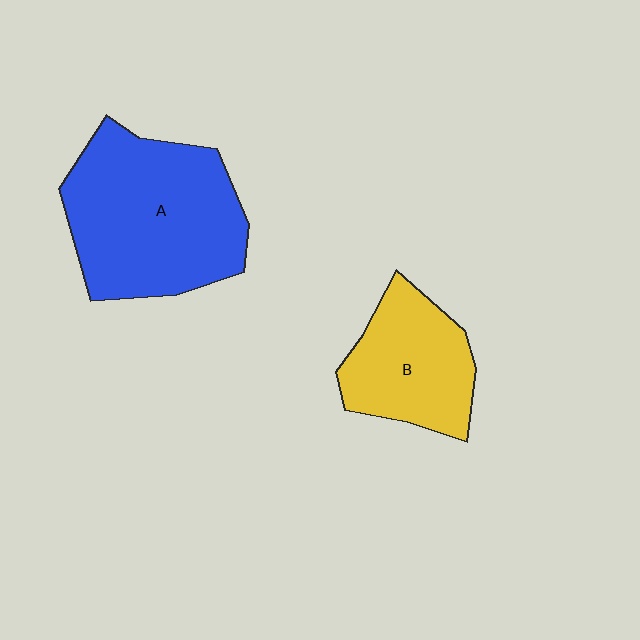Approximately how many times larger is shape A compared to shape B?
Approximately 1.7 times.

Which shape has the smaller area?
Shape B (yellow).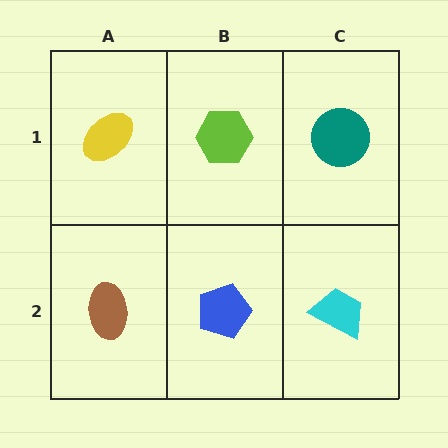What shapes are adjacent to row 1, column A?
A brown ellipse (row 2, column A), a lime hexagon (row 1, column B).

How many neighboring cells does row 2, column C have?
2.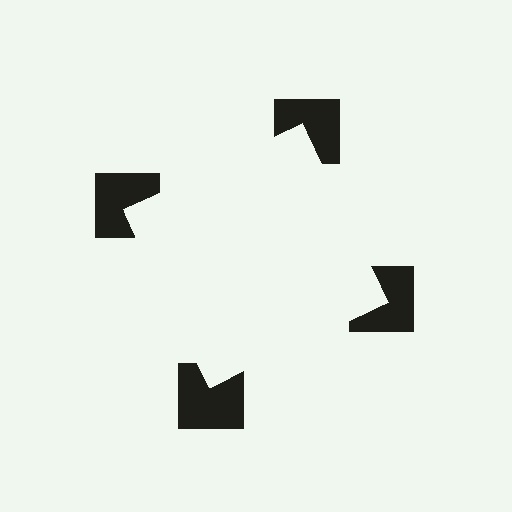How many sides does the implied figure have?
4 sides.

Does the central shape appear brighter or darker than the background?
It typically appears slightly brighter than the background, even though no actual brightness change is drawn.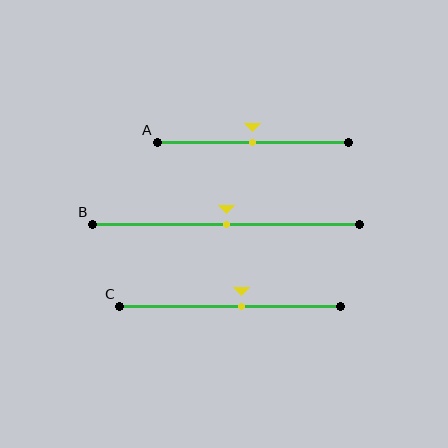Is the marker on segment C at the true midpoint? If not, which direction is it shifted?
No, the marker on segment C is shifted to the right by about 5% of the segment length.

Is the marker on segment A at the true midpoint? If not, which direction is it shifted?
Yes, the marker on segment A is at the true midpoint.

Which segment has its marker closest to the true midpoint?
Segment A has its marker closest to the true midpoint.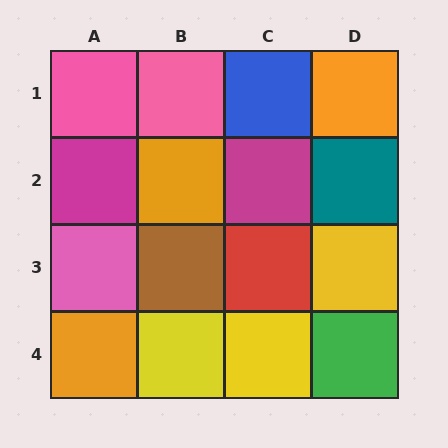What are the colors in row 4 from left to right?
Orange, yellow, yellow, green.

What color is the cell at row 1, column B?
Pink.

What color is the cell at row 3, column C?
Red.